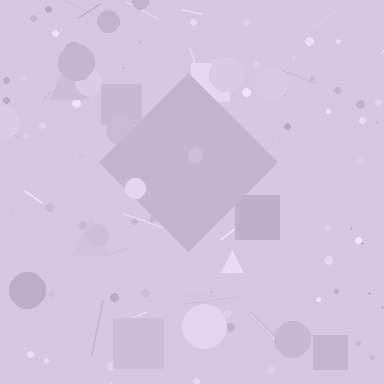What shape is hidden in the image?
A diamond is hidden in the image.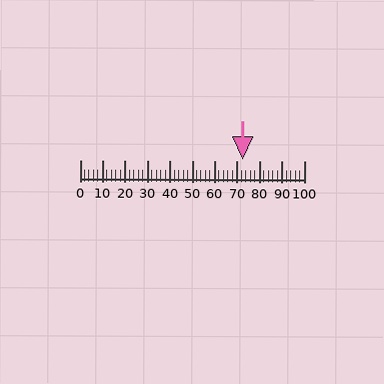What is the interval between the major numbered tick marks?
The major tick marks are spaced 10 units apart.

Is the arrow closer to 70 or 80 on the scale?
The arrow is closer to 70.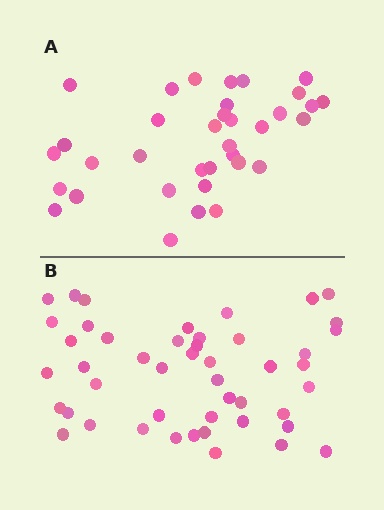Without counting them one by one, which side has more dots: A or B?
Region B (the bottom region) has more dots.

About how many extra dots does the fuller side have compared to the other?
Region B has roughly 12 or so more dots than region A.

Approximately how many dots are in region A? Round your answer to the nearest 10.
About 40 dots. (The exact count is 35, which rounds to 40.)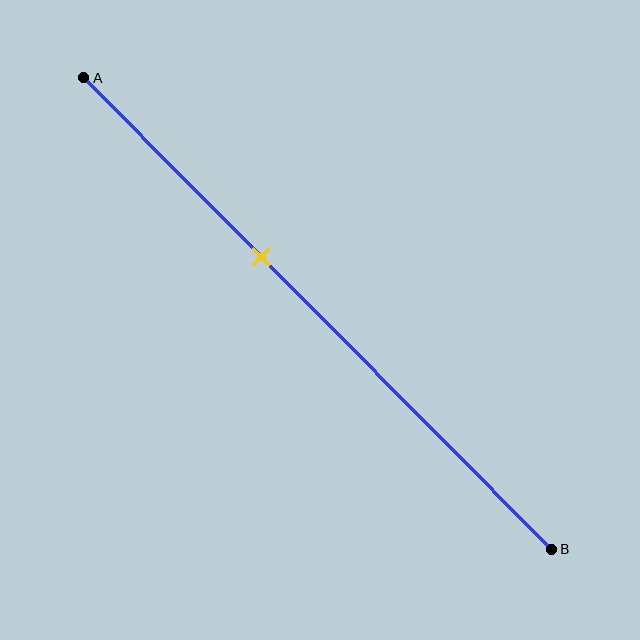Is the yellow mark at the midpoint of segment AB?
No, the mark is at about 40% from A, not at the 50% midpoint.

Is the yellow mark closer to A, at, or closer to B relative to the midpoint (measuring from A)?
The yellow mark is closer to point A than the midpoint of segment AB.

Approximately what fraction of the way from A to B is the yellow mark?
The yellow mark is approximately 40% of the way from A to B.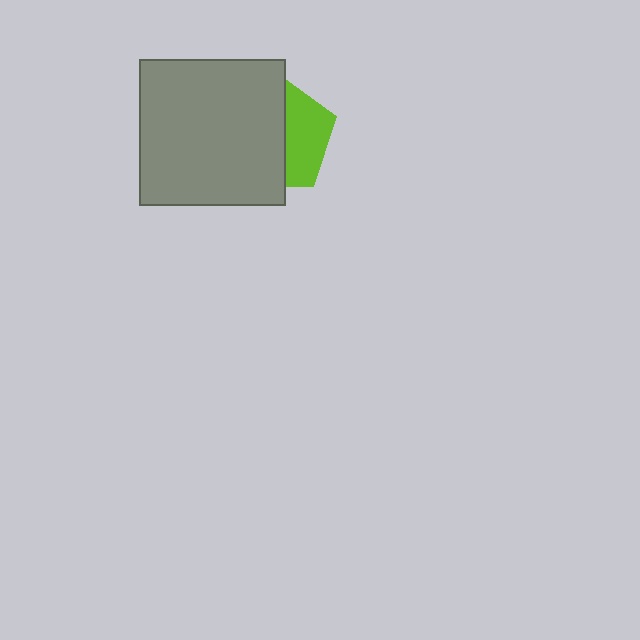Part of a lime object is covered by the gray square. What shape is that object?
It is a pentagon.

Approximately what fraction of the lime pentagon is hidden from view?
Roughly 60% of the lime pentagon is hidden behind the gray square.